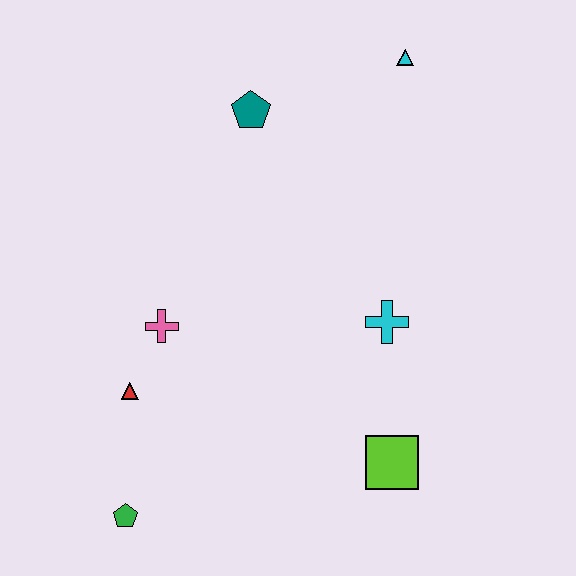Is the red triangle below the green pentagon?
No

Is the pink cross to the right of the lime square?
No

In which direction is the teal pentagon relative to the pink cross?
The teal pentagon is above the pink cross.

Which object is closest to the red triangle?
The pink cross is closest to the red triangle.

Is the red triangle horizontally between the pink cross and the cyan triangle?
No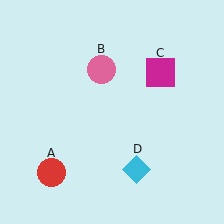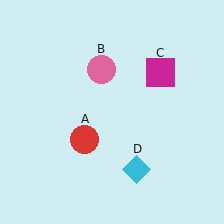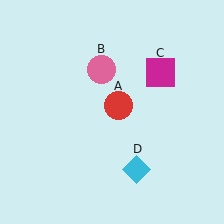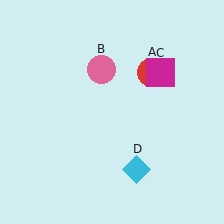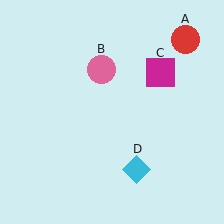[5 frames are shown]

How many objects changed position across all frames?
1 object changed position: red circle (object A).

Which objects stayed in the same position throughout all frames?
Pink circle (object B) and magenta square (object C) and cyan diamond (object D) remained stationary.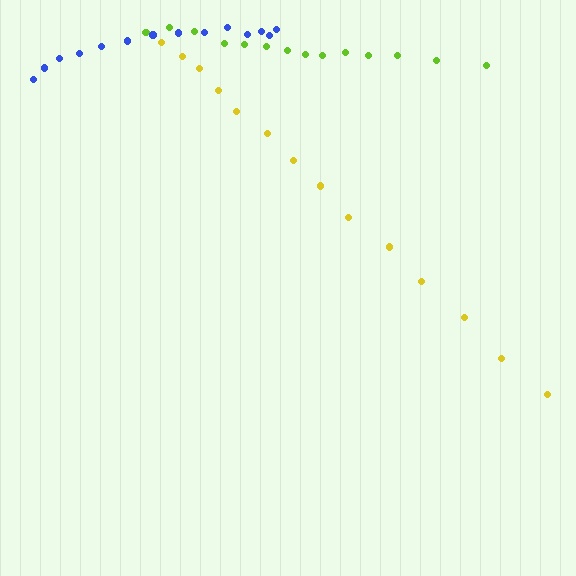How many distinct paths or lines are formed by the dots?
There are 3 distinct paths.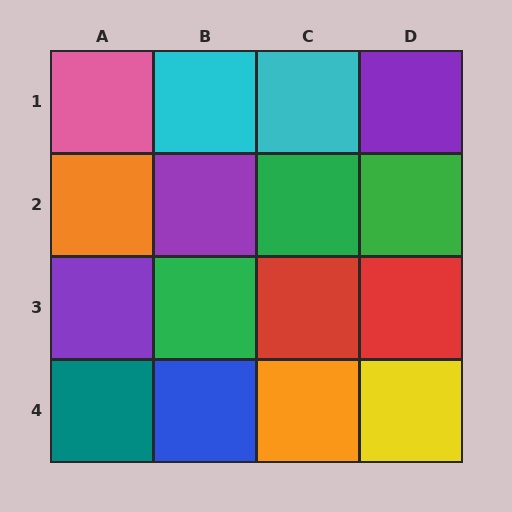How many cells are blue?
1 cell is blue.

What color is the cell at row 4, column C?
Orange.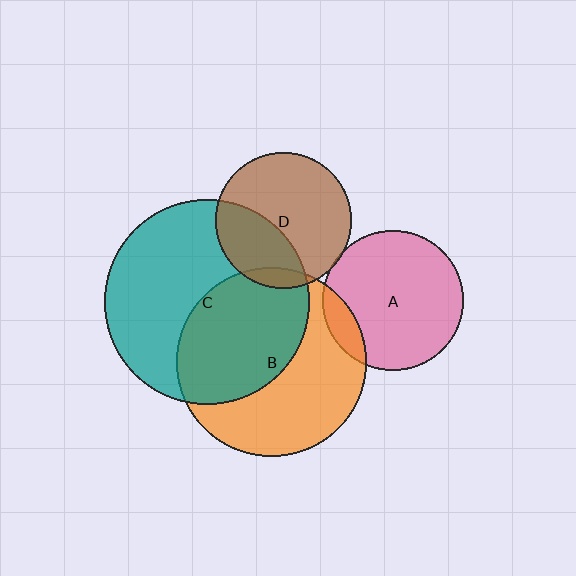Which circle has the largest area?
Circle C (teal).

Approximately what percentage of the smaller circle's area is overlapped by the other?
Approximately 35%.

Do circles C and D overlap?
Yes.